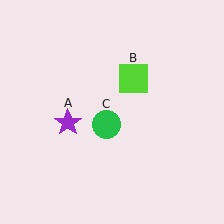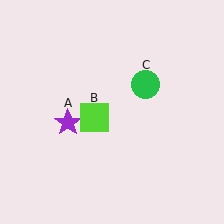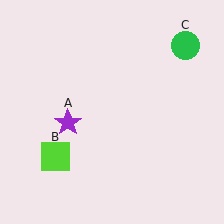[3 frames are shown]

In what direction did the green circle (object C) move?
The green circle (object C) moved up and to the right.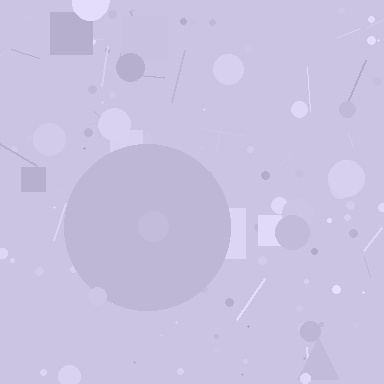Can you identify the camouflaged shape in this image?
The camouflaged shape is a circle.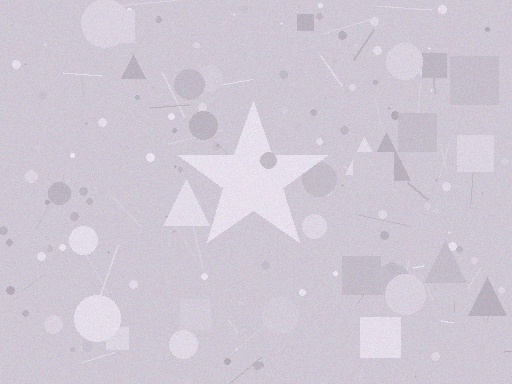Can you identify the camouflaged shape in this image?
The camouflaged shape is a star.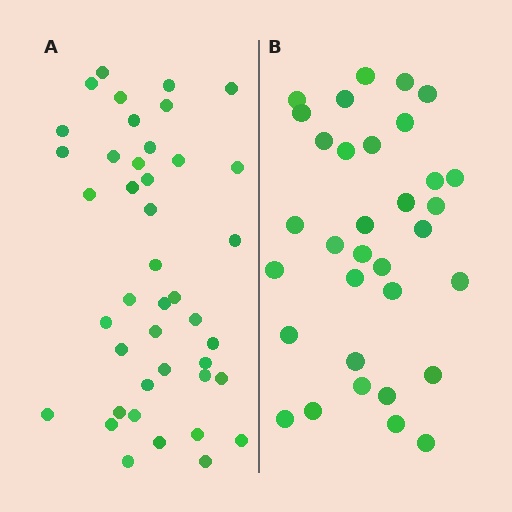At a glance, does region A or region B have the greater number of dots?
Region A (the left region) has more dots.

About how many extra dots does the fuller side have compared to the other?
Region A has roughly 8 or so more dots than region B.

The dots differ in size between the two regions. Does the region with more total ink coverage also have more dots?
No. Region B has more total ink coverage because its dots are larger, but region A actually contains more individual dots. Total area can be misleading — the number of items is what matters here.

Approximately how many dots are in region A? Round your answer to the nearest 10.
About 40 dots. (The exact count is 42, which rounds to 40.)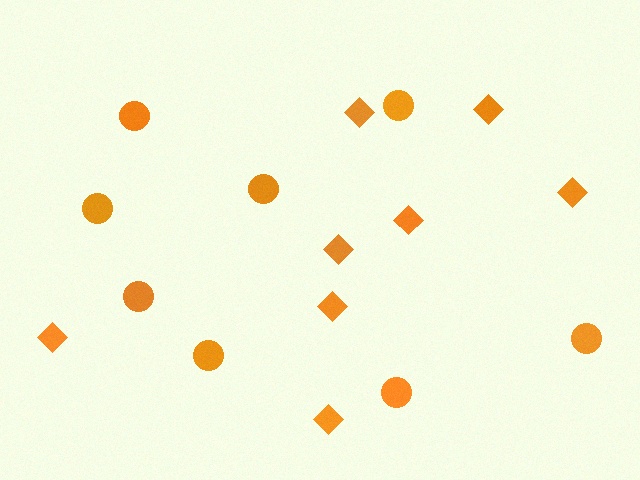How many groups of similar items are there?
There are 2 groups: one group of circles (8) and one group of diamonds (8).